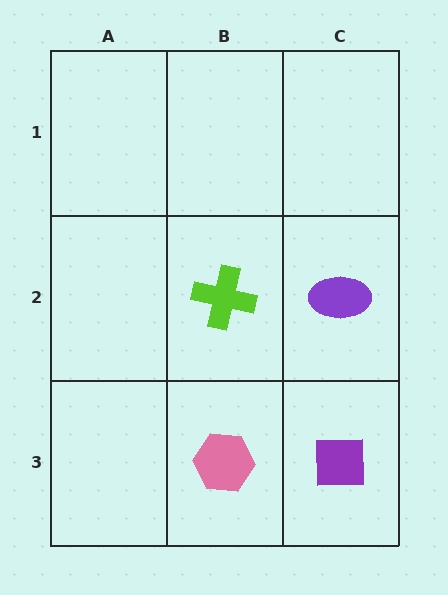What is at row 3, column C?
A purple square.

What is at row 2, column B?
A lime cross.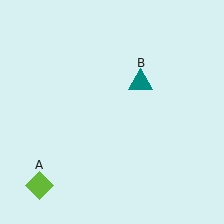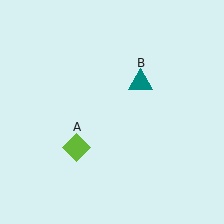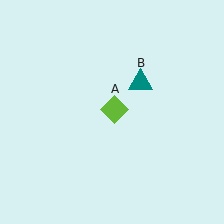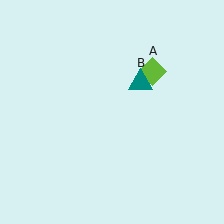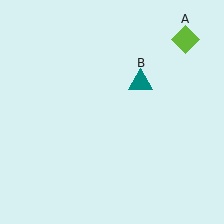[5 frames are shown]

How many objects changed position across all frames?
1 object changed position: lime diamond (object A).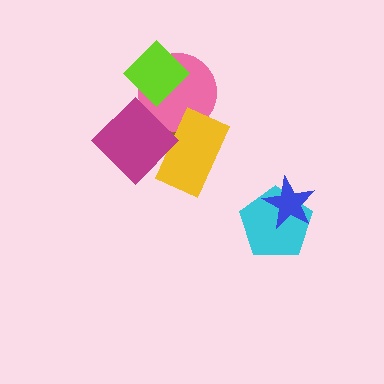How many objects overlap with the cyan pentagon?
1 object overlaps with the cyan pentagon.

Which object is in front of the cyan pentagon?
The blue star is in front of the cyan pentagon.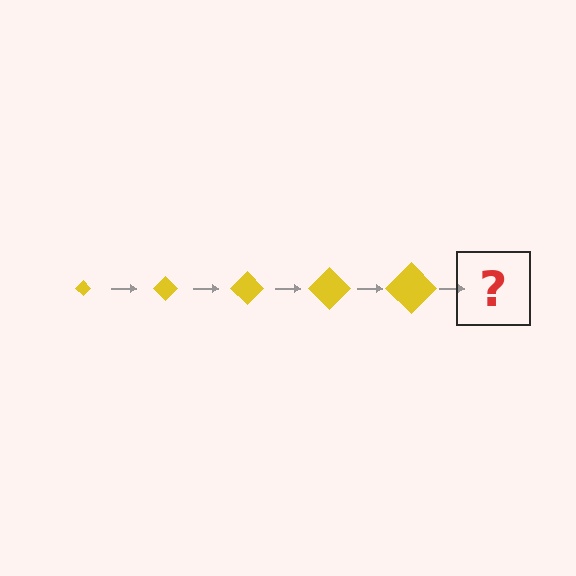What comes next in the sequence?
The next element should be a yellow diamond, larger than the previous one.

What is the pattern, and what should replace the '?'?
The pattern is that the diamond gets progressively larger each step. The '?' should be a yellow diamond, larger than the previous one.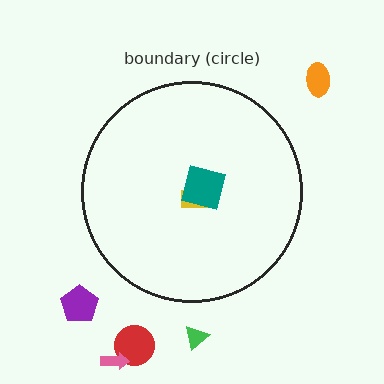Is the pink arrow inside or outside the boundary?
Outside.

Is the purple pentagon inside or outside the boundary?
Outside.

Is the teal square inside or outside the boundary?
Inside.